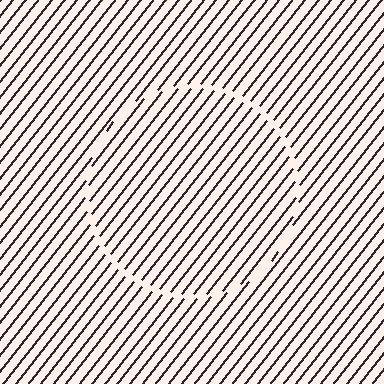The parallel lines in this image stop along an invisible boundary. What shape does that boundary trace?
An illusory circle. The interior of the shape contains the same grating, shifted by half a period — the contour is defined by the phase discontinuity where line-ends from the inner and outer gratings abut.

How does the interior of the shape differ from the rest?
The interior of the shape contains the same grating, shifted by half a period — the contour is defined by the phase discontinuity where line-ends from the inner and outer gratings abut.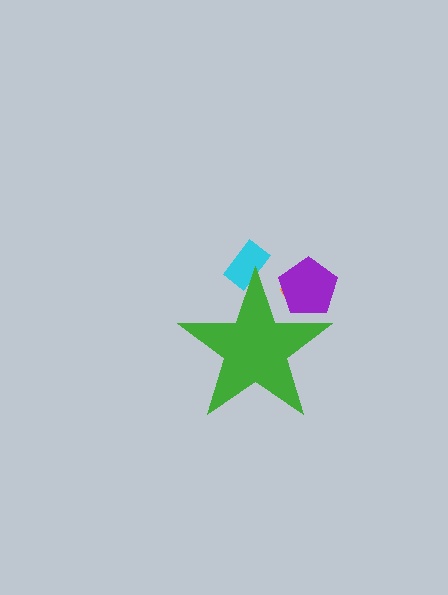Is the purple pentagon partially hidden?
Yes, the purple pentagon is partially hidden behind the green star.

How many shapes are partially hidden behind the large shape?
3 shapes are partially hidden.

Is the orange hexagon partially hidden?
Yes, the orange hexagon is partially hidden behind the green star.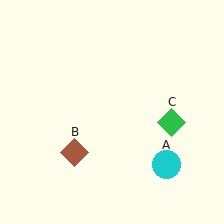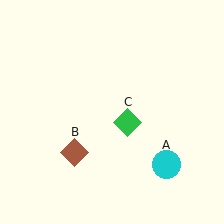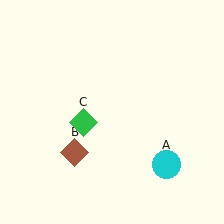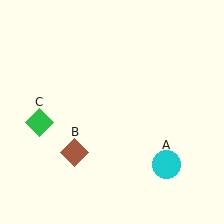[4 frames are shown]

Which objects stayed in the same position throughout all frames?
Cyan circle (object A) and brown diamond (object B) remained stationary.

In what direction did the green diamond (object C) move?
The green diamond (object C) moved left.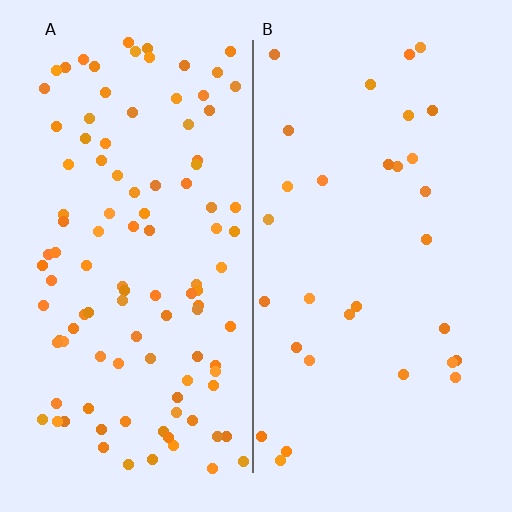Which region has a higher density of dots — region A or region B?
A (the left).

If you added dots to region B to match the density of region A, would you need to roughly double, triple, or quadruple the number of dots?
Approximately triple.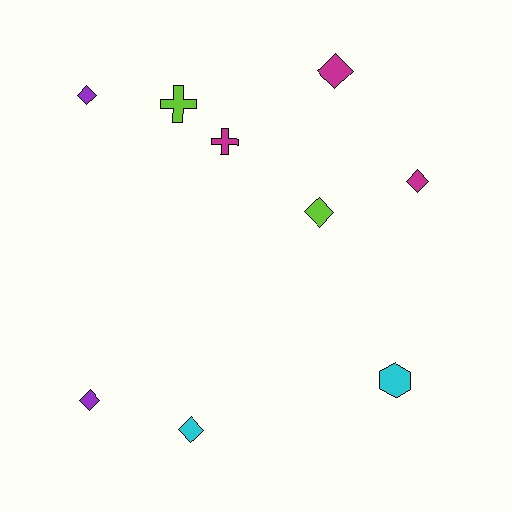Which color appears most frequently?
Magenta, with 3 objects.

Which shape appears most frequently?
Diamond, with 6 objects.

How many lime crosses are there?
There is 1 lime cross.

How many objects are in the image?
There are 9 objects.